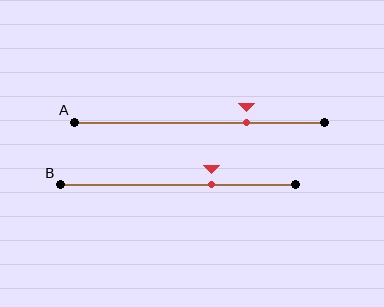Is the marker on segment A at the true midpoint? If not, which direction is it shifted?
No, the marker on segment A is shifted to the right by about 19% of the segment length.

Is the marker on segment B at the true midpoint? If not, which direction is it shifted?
No, the marker on segment B is shifted to the right by about 14% of the segment length.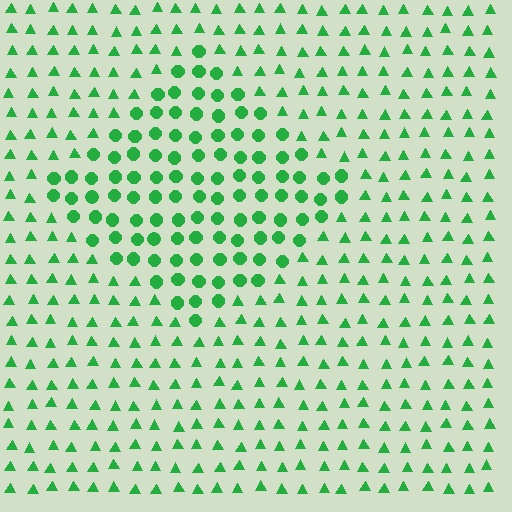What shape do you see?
I see a diamond.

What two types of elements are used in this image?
The image uses circles inside the diamond region and triangles outside it.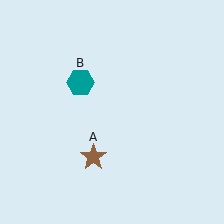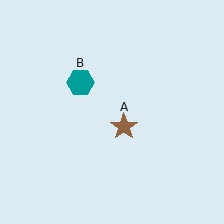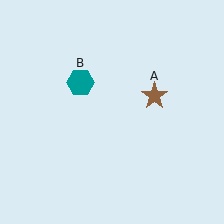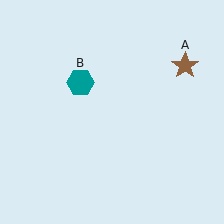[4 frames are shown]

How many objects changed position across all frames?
1 object changed position: brown star (object A).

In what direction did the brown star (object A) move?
The brown star (object A) moved up and to the right.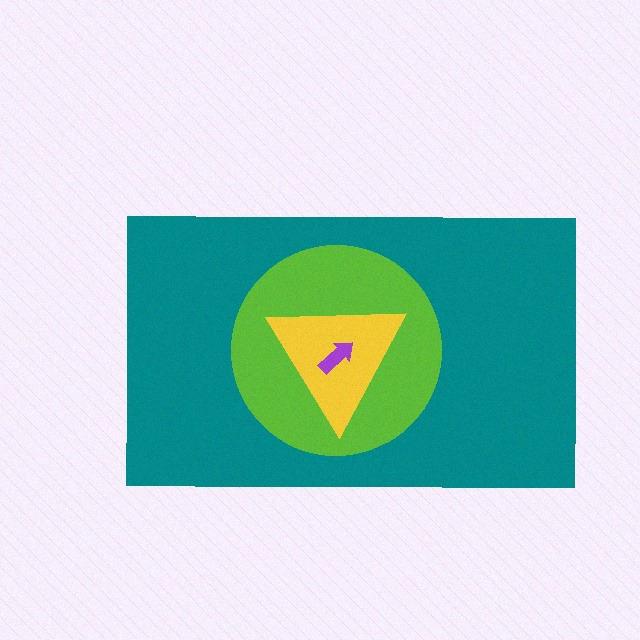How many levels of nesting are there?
4.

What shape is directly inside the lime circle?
The yellow triangle.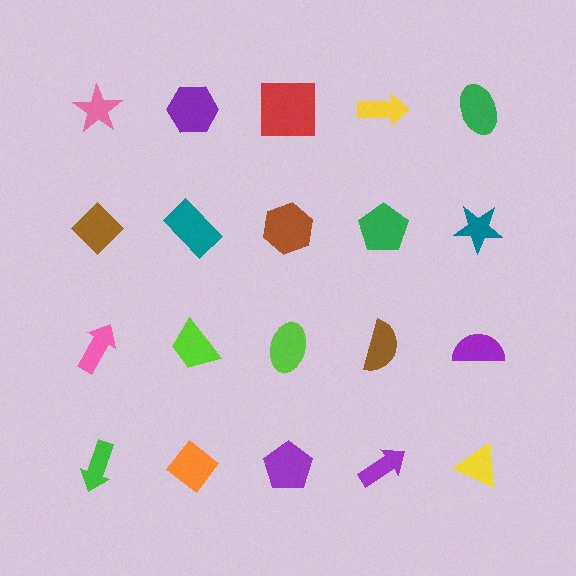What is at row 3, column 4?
A brown semicircle.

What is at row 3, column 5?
A purple semicircle.